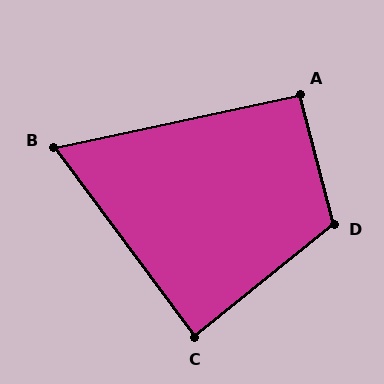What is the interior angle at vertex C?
Approximately 88 degrees (approximately right).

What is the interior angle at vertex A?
Approximately 92 degrees (approximately right).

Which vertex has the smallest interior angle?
B, at approximately 66 degrees.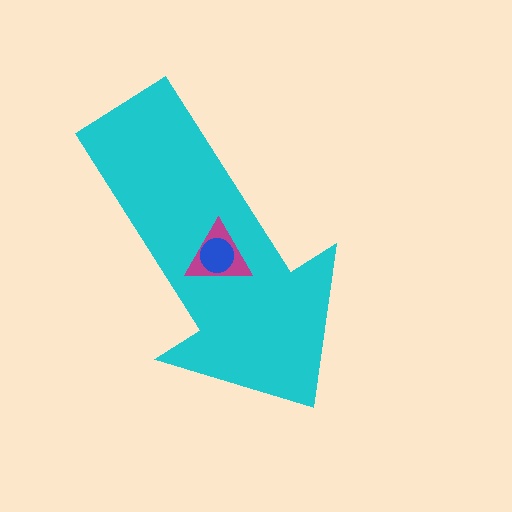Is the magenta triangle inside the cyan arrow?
Yes.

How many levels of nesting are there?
3.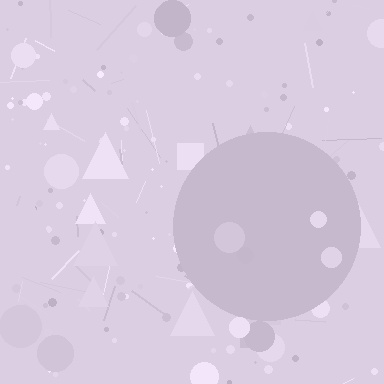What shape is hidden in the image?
A circle is hidden in the image.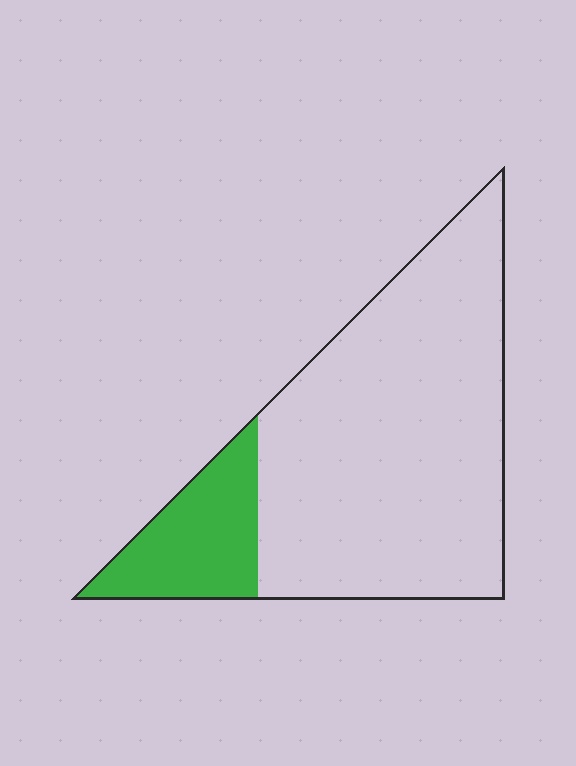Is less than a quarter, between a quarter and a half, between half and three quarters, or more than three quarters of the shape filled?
Less than a quarter.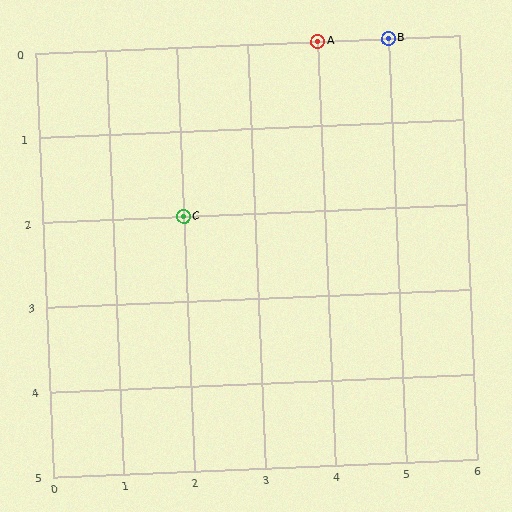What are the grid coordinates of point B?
Point B is at grid coordinates (5, 0).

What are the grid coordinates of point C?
Point C is at grid coordinates (2, 2).